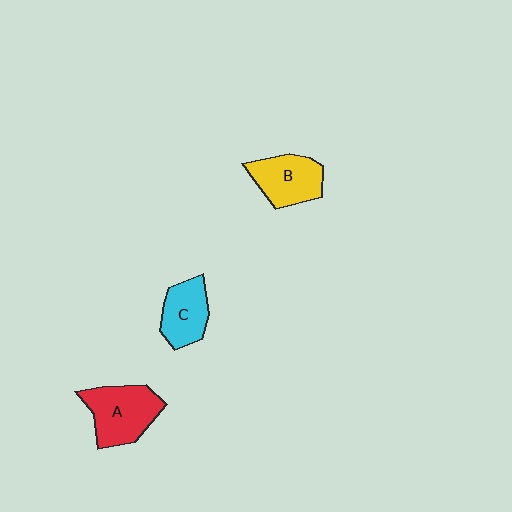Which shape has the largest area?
Shape A (red).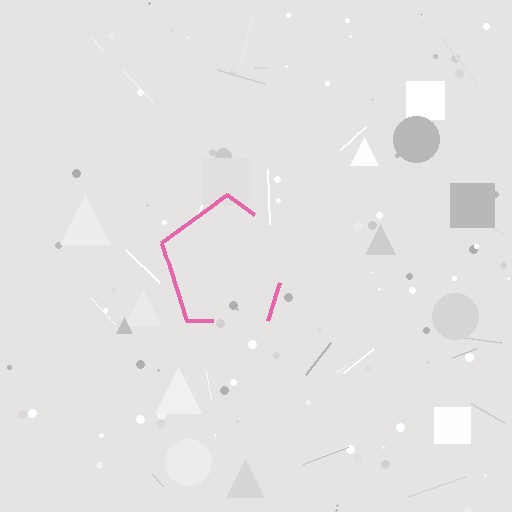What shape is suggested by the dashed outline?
The dashed outline suggests a pentagon.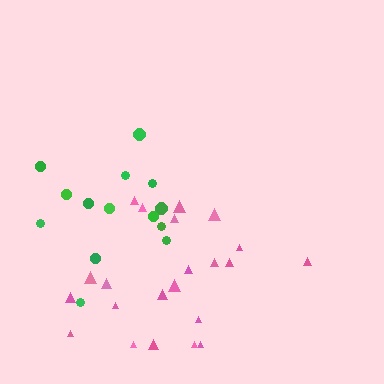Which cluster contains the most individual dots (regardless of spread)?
Pink (22).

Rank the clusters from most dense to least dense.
green, pink.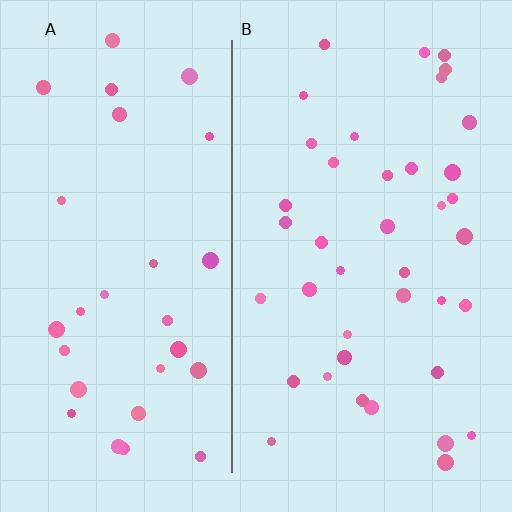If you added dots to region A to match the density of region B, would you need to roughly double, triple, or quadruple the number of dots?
Approximately double.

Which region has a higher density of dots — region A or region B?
B (the right).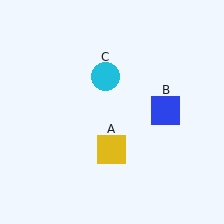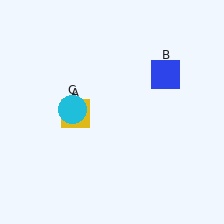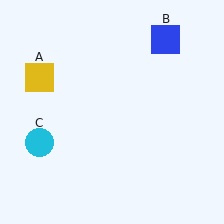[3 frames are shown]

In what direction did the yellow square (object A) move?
The yellow square (object A) moved up and to the left.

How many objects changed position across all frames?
3 objects changed position: yellow square (object A), blue square (object B), cyan circle (object C).